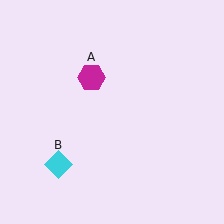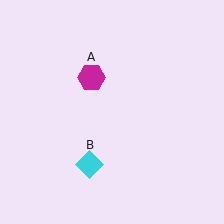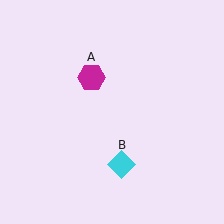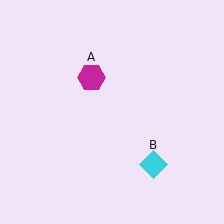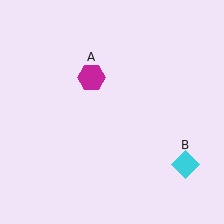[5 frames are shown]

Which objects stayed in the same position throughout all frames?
Magenta hexagon (object A) remained stationary.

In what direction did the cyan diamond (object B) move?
The cyan diamond (object B) moved right.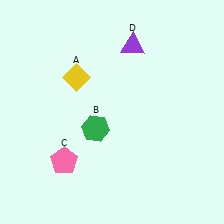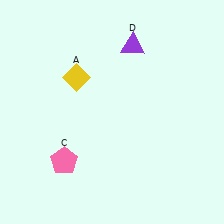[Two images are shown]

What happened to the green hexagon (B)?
The green hexagon (B) was removed in Image 2. It was in the bottom-left area of Image 1.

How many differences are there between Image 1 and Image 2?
There is 1 difference between the two images.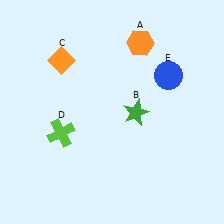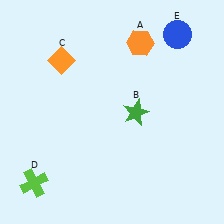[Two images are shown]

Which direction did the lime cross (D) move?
The lime cross (D) moved down.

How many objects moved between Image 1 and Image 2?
2 objects moved between the two images.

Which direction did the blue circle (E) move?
The blue circle (E) moved up.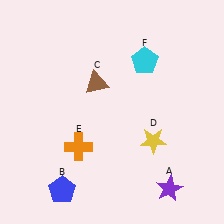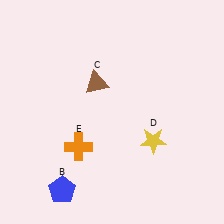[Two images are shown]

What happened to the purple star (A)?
The purple star (A) was removed in Image 2. It was in the bottom-right area of Image 1.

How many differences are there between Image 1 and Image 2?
There are 2 differences between the two images.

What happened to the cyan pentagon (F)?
The cyan pentagon (F) was removed in Image 2. It was in the top-right area of Image 1.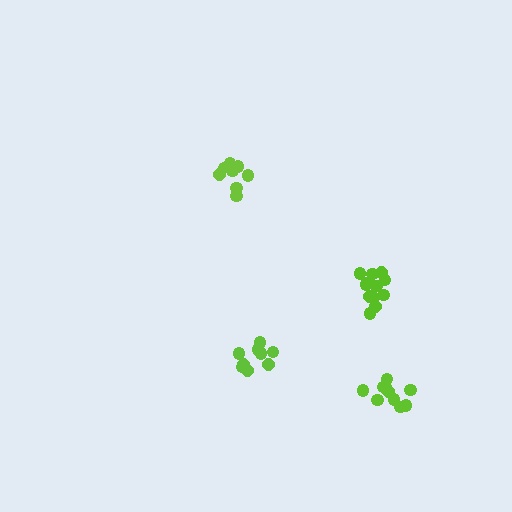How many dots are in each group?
Group 1: 9 dots, Group 2: 12 dots, Group 3: 11 dots, Group 4: 9 dots (41 total).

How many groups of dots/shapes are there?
There are 4 groups.